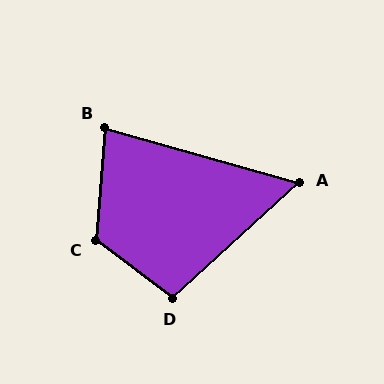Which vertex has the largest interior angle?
C, at approximately 122 degrees.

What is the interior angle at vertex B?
Approximately 79 degrees (acute).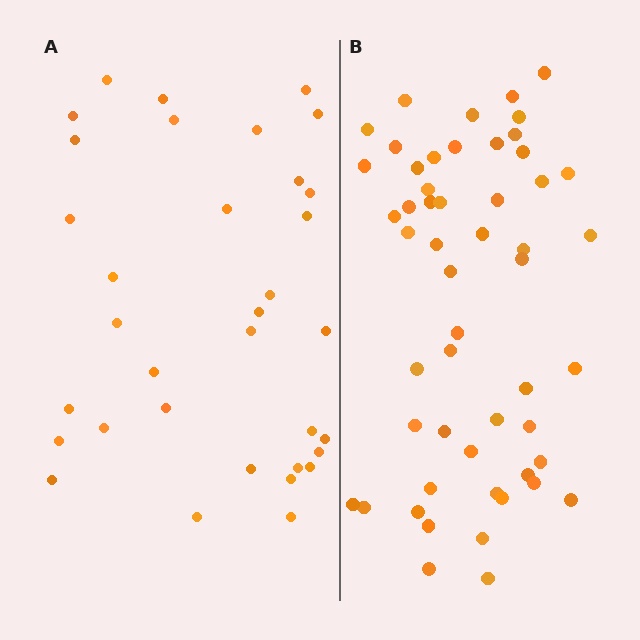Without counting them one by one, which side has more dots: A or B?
Region B (the right region) has more dots.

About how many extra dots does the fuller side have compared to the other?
Region B has approximately 20 more dots than region A.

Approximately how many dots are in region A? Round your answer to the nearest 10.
About 30 dots. (The exact count is 34, which rounds to 30.)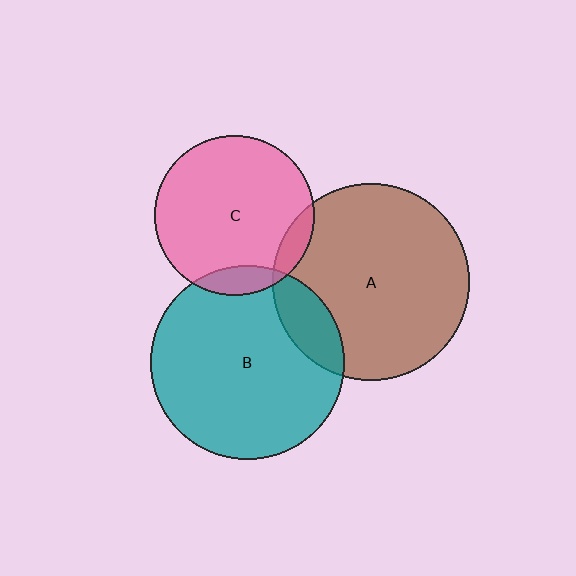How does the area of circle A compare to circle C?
Approximately 1.5 times.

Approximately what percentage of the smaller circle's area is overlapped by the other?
Approximately 10%.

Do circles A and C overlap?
Yes.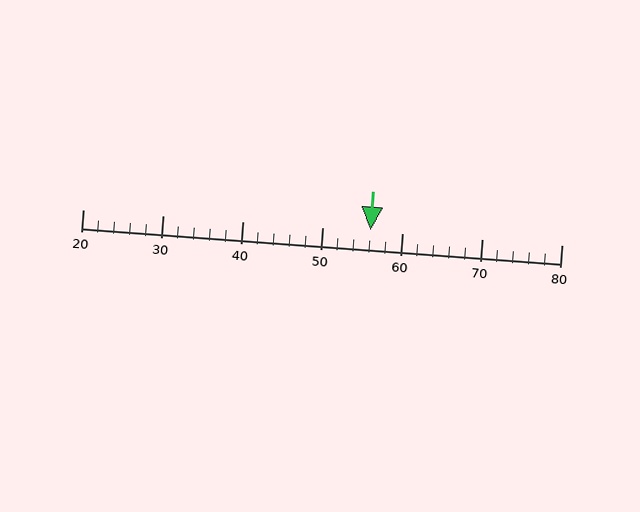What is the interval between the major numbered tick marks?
The major tick marks are spaced 10 units apart.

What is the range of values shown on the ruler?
The ruler shows values from 20 to 80.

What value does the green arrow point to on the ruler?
The green arrow points to approximately 56.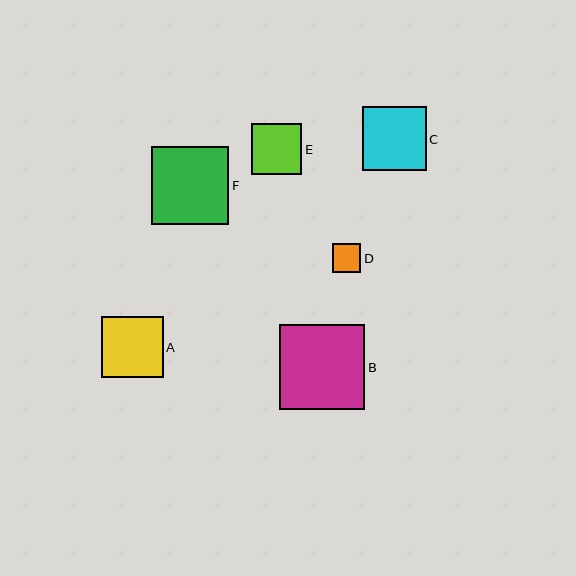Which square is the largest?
Square B is the largest with a size of approximately 85 pixels.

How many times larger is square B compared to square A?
Square B is approximately 1.4 times the size of square A.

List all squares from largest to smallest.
From largest to smallest: B, F, C, A, E, D.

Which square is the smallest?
Square D is the smallest with a size of approximately 29 pixels.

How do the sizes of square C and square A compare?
Square C and square A are approximately the same size.